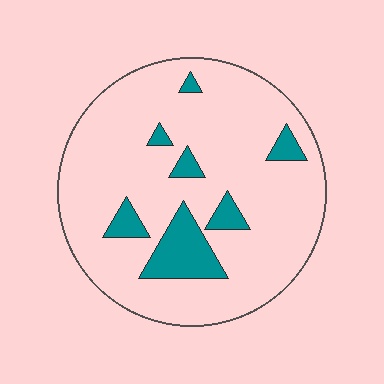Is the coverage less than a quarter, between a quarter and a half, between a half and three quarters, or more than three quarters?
Less than a quarter.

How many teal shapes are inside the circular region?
7.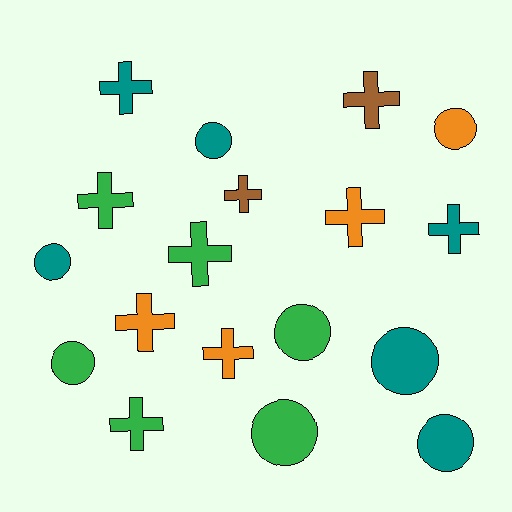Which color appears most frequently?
Teal, with 6 objects.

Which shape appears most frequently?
Cross, with 10 objects.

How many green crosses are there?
There are 3 green crosses.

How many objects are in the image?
There are 18 objects.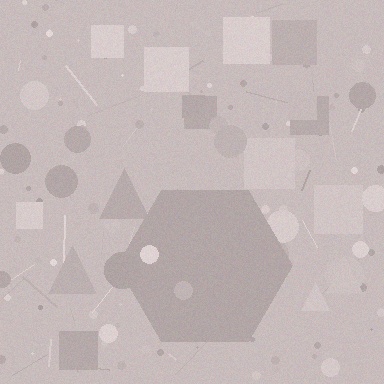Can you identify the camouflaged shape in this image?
The camouflaged shape is a hexagon.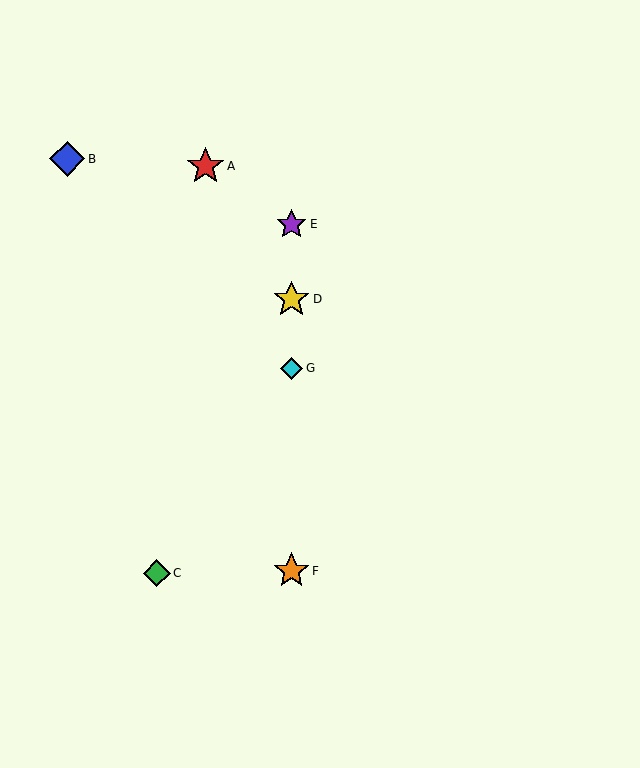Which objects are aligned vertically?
Objects D, E, F, G are aligned vertically.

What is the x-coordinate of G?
Object G is at x≈292.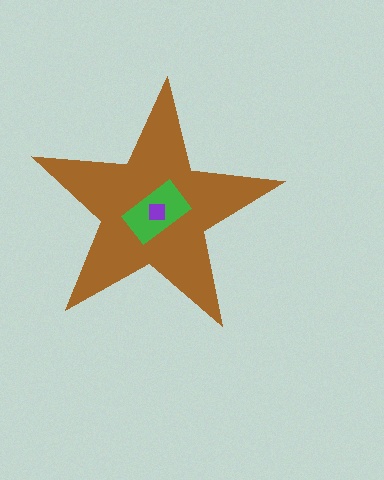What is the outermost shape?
The brown star.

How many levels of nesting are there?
3.